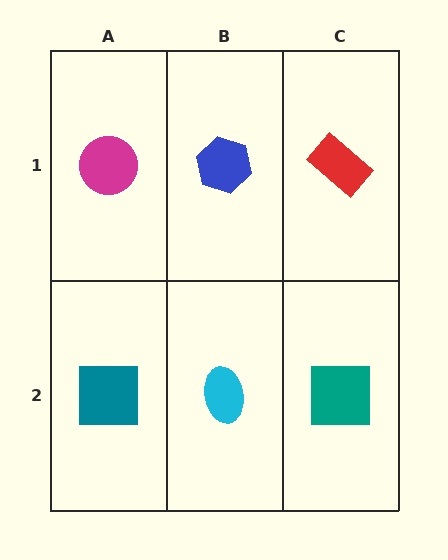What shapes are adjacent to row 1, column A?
A teal square (row 2, column A), a blue hexagon (row 1, column B).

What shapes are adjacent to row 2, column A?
A magenta circle (row 1, column A), a cyan ellipse (row 2, column B).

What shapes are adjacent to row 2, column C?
A red rectangle (row 1, column C), a cyan ellipse (row 2, column B).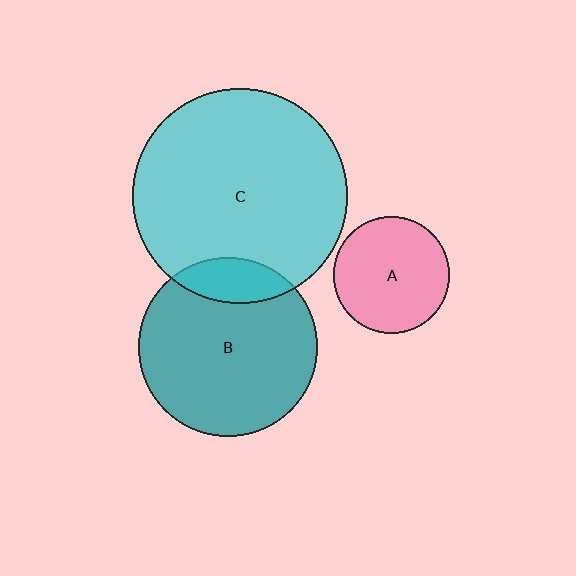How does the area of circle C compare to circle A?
Approximately 3.4 times.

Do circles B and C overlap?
Yes.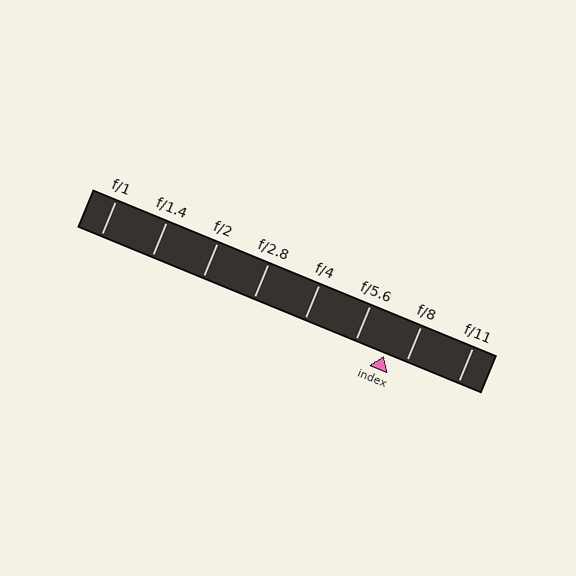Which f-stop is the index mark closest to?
The index mark is closest to f/8.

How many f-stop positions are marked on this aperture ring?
There are 8 f-stop positions marked.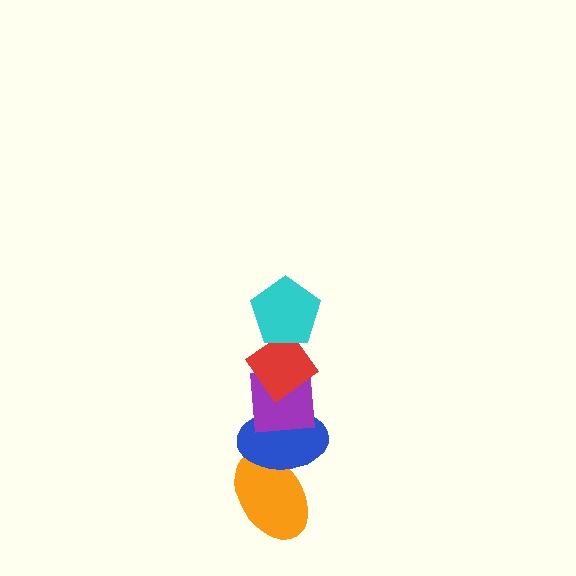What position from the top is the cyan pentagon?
The cyan pentagon is 1st from the top.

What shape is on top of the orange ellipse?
The blue ellipse is on top of the orange ellipse.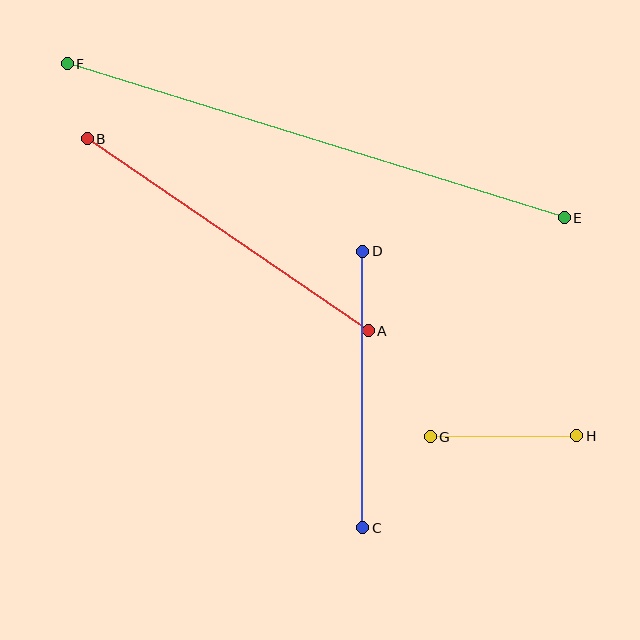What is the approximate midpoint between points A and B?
The midpoint is at approximately (228, 235) pixels.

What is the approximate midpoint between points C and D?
The midpoint is at approximately (363, 389) pixels.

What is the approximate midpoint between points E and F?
The midpoint is at approximately (316, 141) pixels.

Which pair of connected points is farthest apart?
Points E and F are farthest apart.